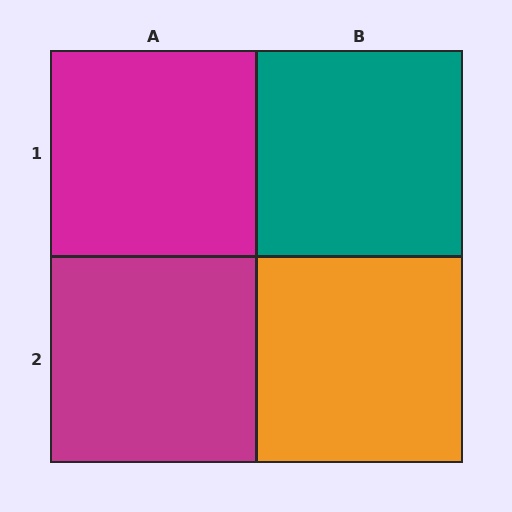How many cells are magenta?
2 cells are magenta.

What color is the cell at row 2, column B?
Orange.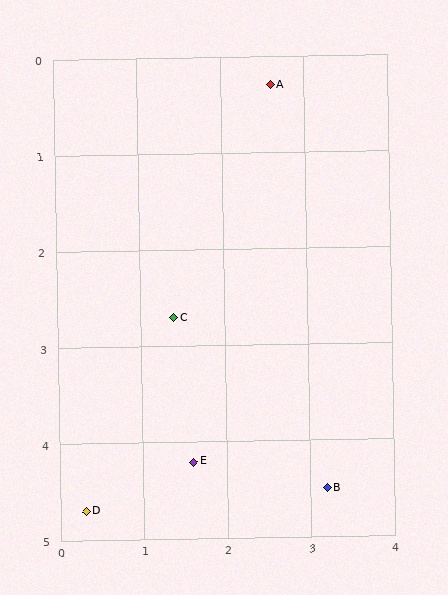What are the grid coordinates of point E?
Point E is at approximately (1.6, 4.2).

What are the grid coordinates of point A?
Point A is at approximately (2.6, 0.3).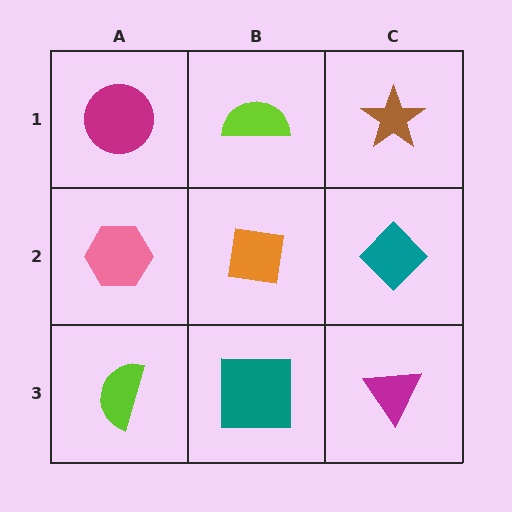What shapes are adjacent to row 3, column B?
An orange square (row 2, column B), a lime semicircle (row 3, column A), a magenta triangle (row 3, column C).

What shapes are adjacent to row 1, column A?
A pink hexagon (row 2, column A), a lime semicircle (row 1, column B).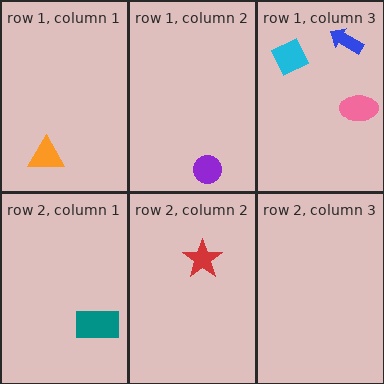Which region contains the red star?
The row 2, column 2 region.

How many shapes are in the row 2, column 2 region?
1.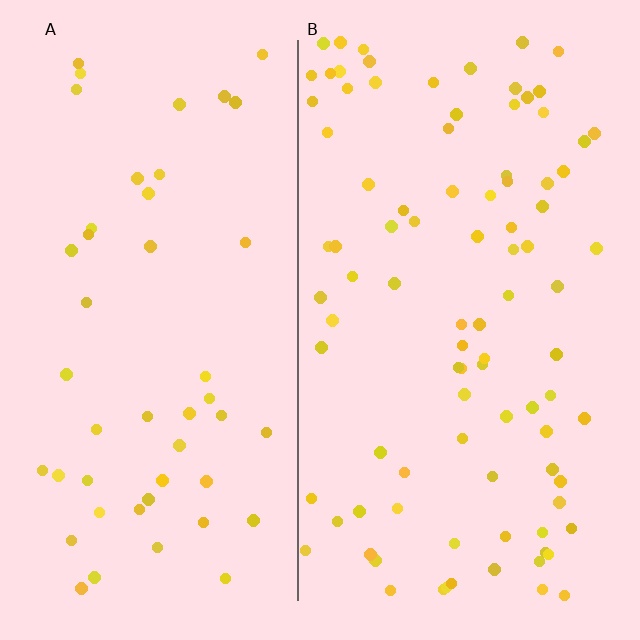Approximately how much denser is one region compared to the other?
Approximately 1.9× — region B over region A.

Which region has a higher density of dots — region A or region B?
B (the right).